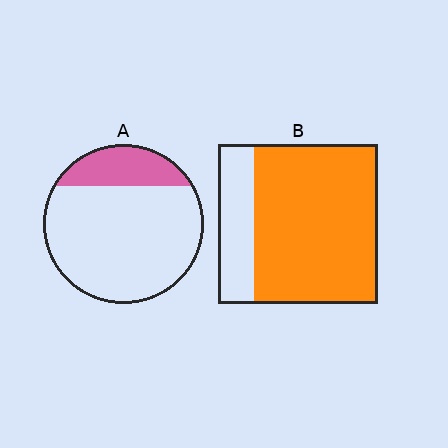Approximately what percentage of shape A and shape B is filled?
A is approximately 20% and B is approximately 80%.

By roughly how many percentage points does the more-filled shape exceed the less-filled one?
By roughly 55 percentage points (B over A).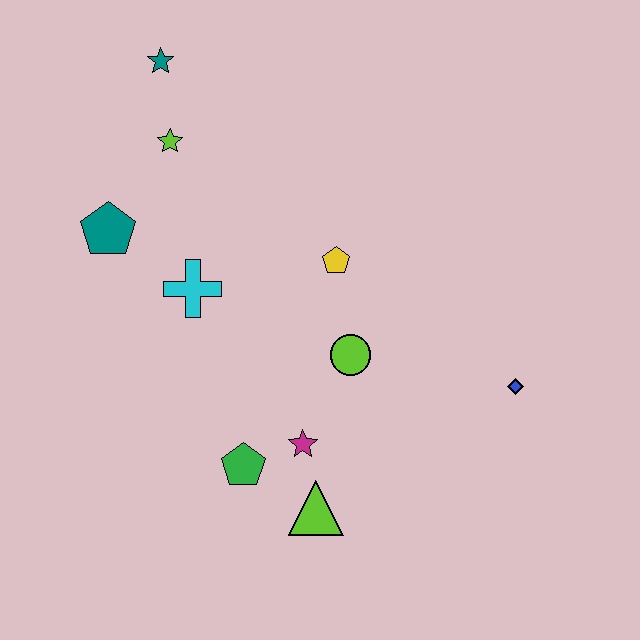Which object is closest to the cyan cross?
The teal pentagon is closest to the cyan cross.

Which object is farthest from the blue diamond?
The teal star is farthest from the blue diamond.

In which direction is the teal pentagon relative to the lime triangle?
The teal pentagon is above the lime triangle.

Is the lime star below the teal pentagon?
No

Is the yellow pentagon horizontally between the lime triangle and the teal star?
No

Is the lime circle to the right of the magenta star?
Yes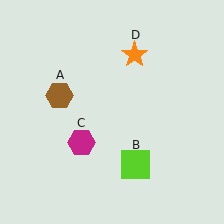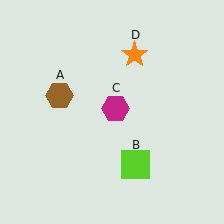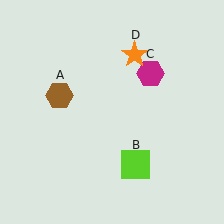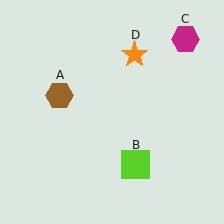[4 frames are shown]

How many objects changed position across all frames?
1 object changed position: magenta hexagon (object C).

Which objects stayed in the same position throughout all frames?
Brown hexagon (object A) and lime square (object B) and orange star (object D) remained stationary.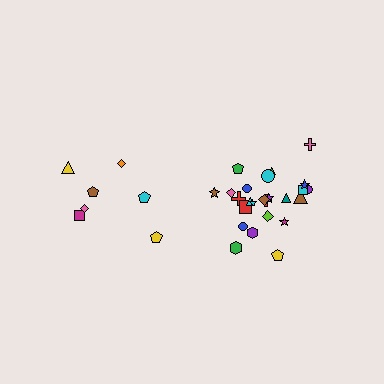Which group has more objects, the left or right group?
The right group.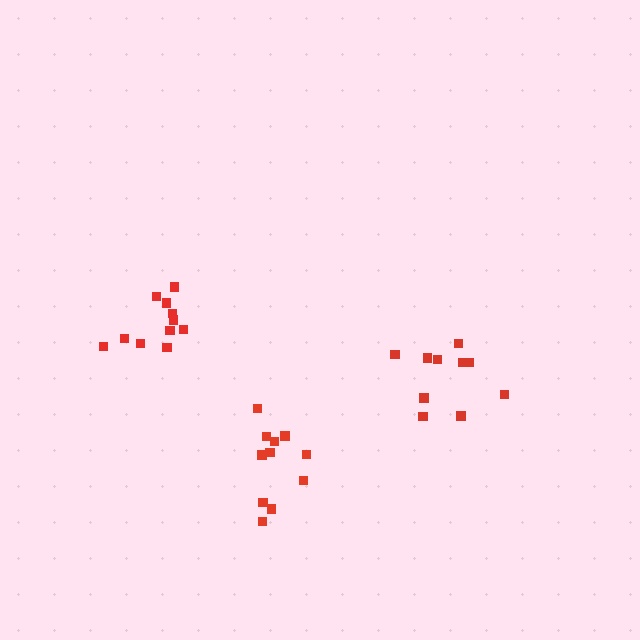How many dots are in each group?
Group 1: 10 dots, Group 2: 11 dots, Group 3: 11 dots (32 total).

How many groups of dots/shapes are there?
There are 3 groups.